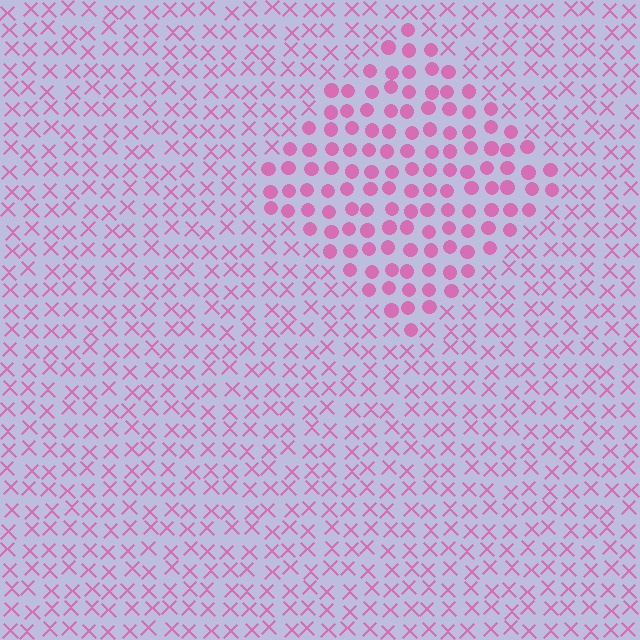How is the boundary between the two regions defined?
The boundary is defined by a change in element shape: circles inside vs. X marks outside. All elements share the same color and spacing.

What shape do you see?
I see a diamond.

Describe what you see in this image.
The image is filled with small pink elements arranged in a uniform grid. A diamond-shaped region contains circles, while the surrounding area contains X marks. The boundary is defined purely by the change in element shape.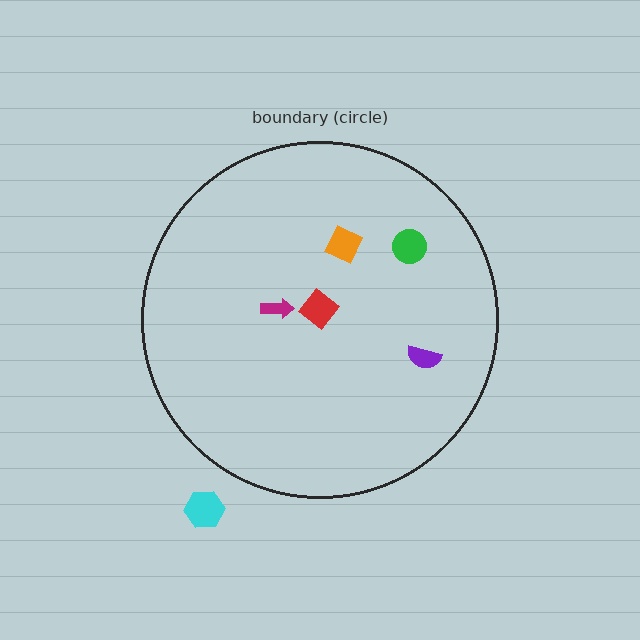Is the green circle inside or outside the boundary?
Inside.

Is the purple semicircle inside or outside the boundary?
Inside.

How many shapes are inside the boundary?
5 inside, 1 outside.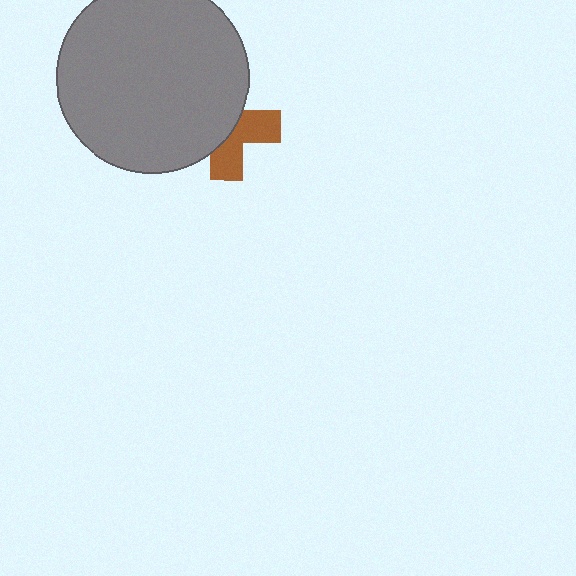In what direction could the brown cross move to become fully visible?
The brown cross could move right. That would shift it out from behind the gray circle entirely.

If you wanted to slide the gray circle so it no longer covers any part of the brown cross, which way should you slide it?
Slide it left — that is the most direct way to separate the two shapes.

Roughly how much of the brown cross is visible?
A small part of it is visible (roughly 44%).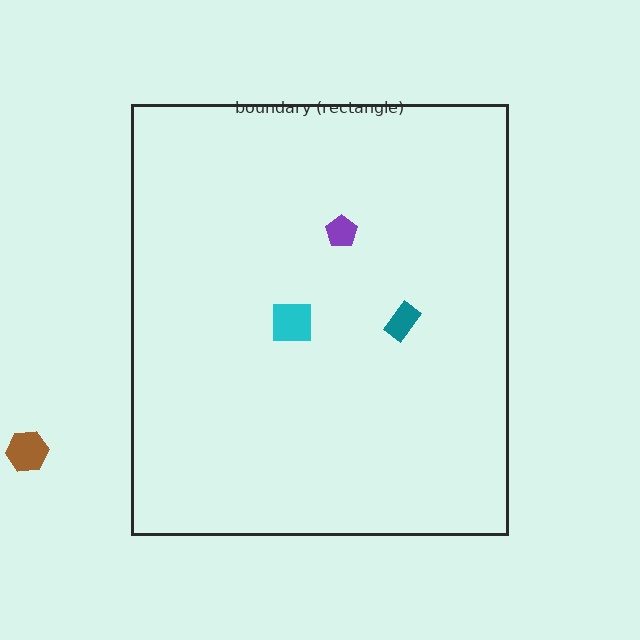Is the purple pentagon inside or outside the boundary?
Inside.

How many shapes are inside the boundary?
3 inside, 1 outside.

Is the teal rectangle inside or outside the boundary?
Inside.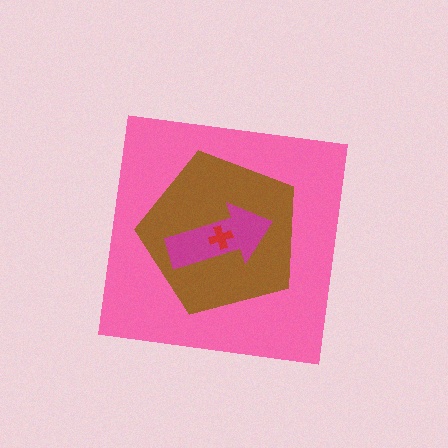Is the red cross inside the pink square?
Yes.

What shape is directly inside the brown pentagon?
The magenta arrow.